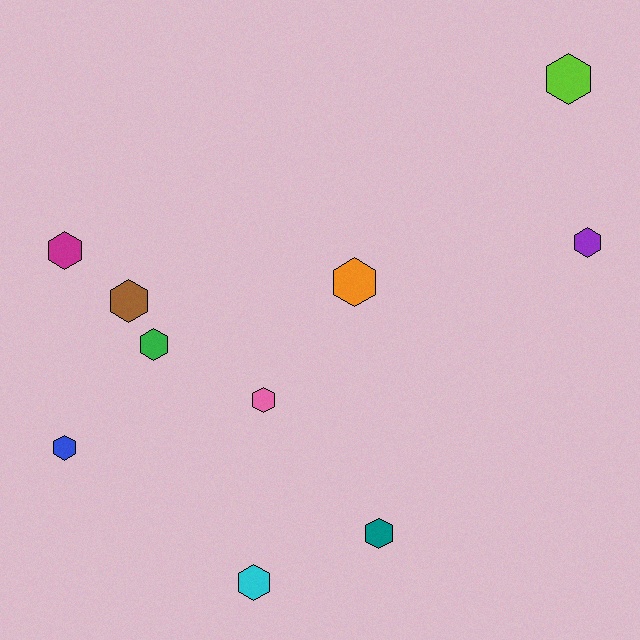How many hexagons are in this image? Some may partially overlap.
There are 10 hexagons.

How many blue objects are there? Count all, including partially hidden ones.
There is 1 blue object.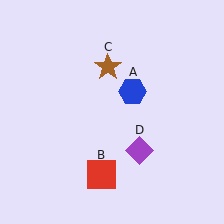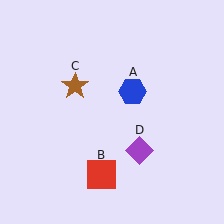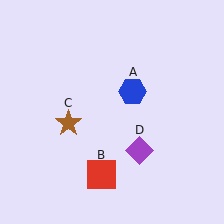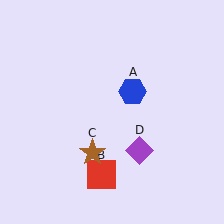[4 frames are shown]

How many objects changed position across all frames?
1 object changed position: brown star (object C).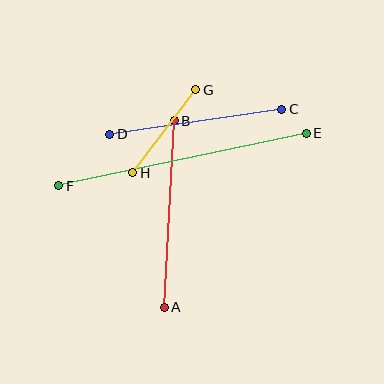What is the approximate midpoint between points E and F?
The midpoint is at approximately (182, 159) pixels.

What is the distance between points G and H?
The distance is approximately 104 pixels.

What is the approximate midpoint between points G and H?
The midpoint is at approximately (164, 131) pixels.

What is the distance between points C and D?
The distance is approximately 174 pixels.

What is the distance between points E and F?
The distance is approximately 253 pixels.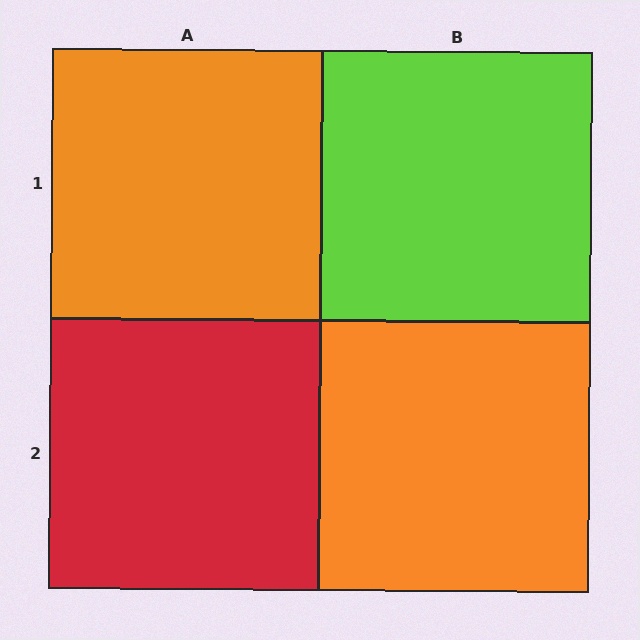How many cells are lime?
1 cell is lime.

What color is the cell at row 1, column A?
Orange.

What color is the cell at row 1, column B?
Lime.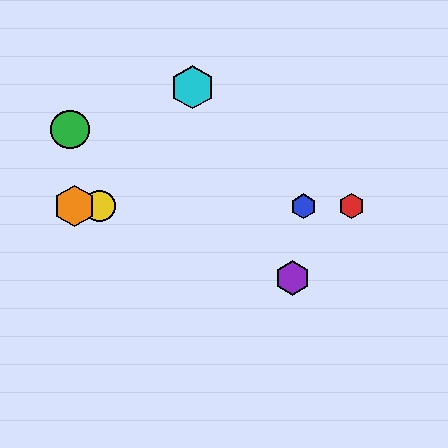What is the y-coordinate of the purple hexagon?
The purple hexagon is at y≈278.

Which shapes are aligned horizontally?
The red hexagon, the blue hexagon, the yellow circle, the orange hexagon are aligned horizontally.